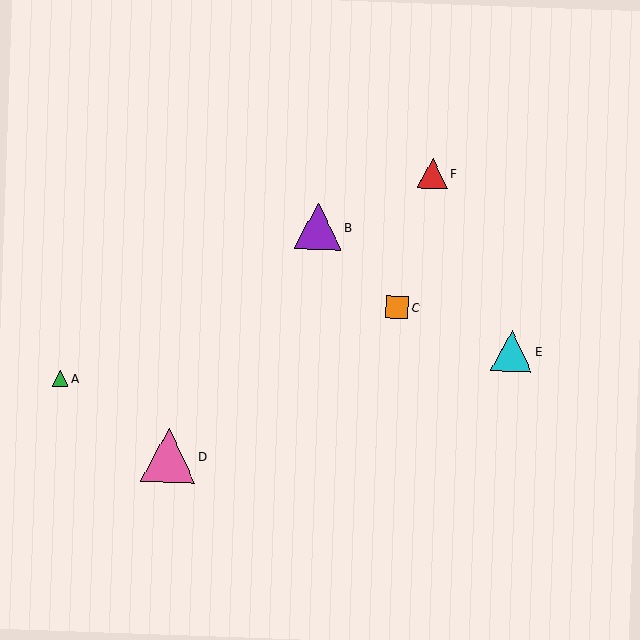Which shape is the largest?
The pink triangle (labeled D) is the largest.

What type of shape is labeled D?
Shape D is a pink triangle.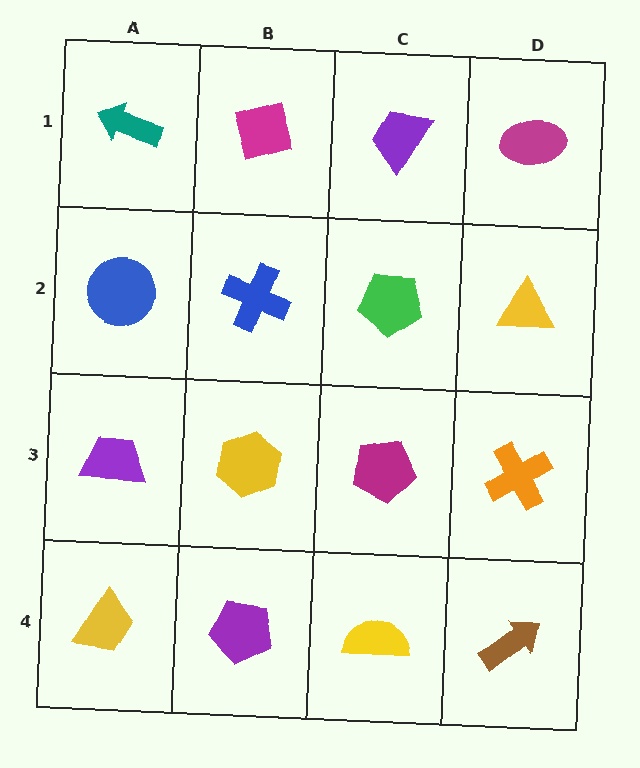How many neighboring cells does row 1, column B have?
3.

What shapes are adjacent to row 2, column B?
A magenta square (row 1, column B), a yellow hexagon (row 3, column B), a blue circle (row 2, column A), a green pentagon (row 2, column C).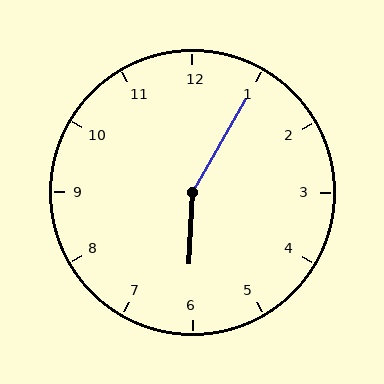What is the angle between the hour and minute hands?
Approximately 152 degrees.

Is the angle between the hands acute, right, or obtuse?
It is obtuse.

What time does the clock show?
6:05.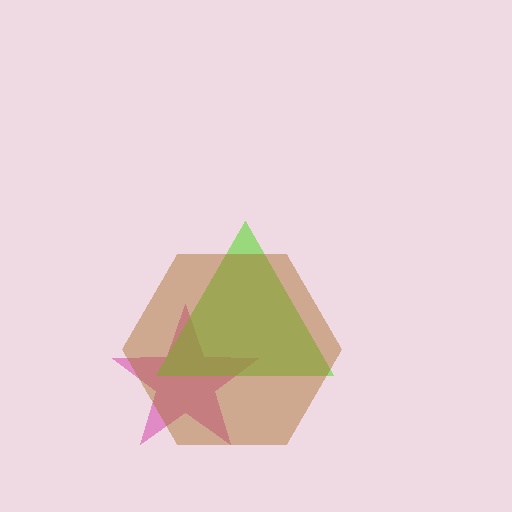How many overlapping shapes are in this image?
There are 3 overlapping shapes in the image.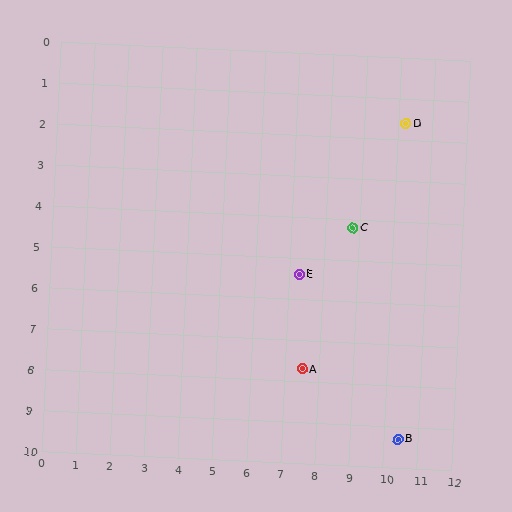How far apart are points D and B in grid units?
Points D and B are about 7.7 grid units apart.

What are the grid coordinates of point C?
Point C is at approximately (8.8, 4.2).